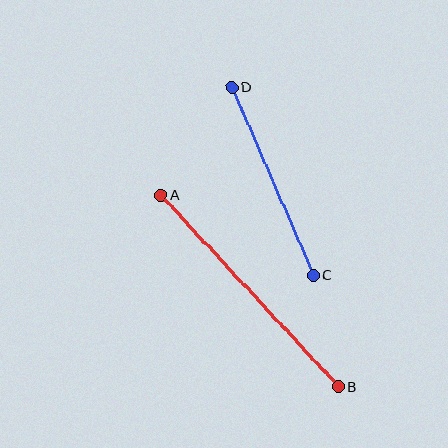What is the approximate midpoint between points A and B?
The midpoint is at approximately (250, 291) pixels.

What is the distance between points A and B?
The distance is approximately 261 pixels.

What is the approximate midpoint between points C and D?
The midpoint is at approximately (273, 182) pixels.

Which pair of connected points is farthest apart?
Points A and B are farthest apart.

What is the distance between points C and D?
The distance is approximately 205 pixels.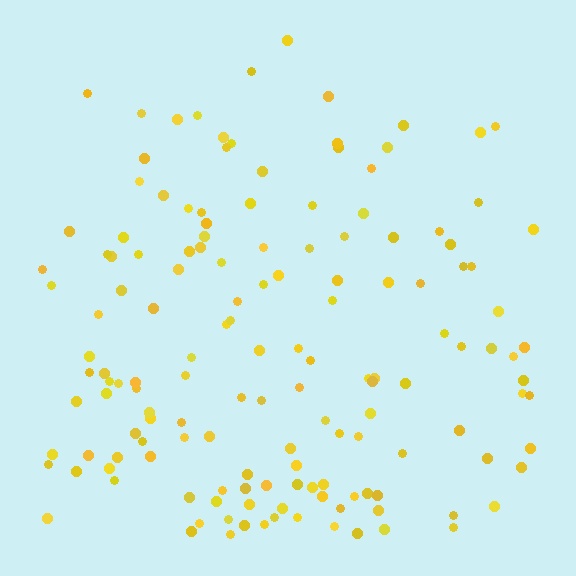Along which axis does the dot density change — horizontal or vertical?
Vertical.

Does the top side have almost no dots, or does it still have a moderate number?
Still a moderate number, just noticeably fewer than the bottom.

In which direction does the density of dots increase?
From top to bottom, with the bottom side densest.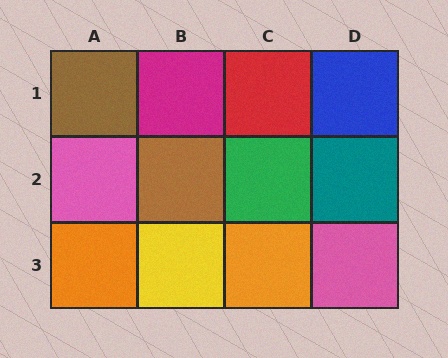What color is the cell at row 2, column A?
Pink.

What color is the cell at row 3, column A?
Orange.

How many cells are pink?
2 cells are pink.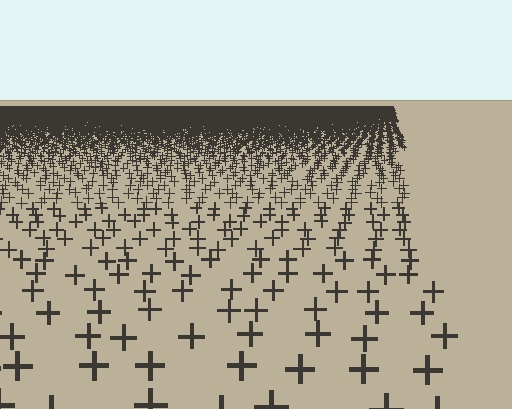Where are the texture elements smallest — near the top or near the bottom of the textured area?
Near the top.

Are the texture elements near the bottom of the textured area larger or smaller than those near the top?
Larger. Near the bottom, elements are closer to the viewer and appear at a bigger on-screen size.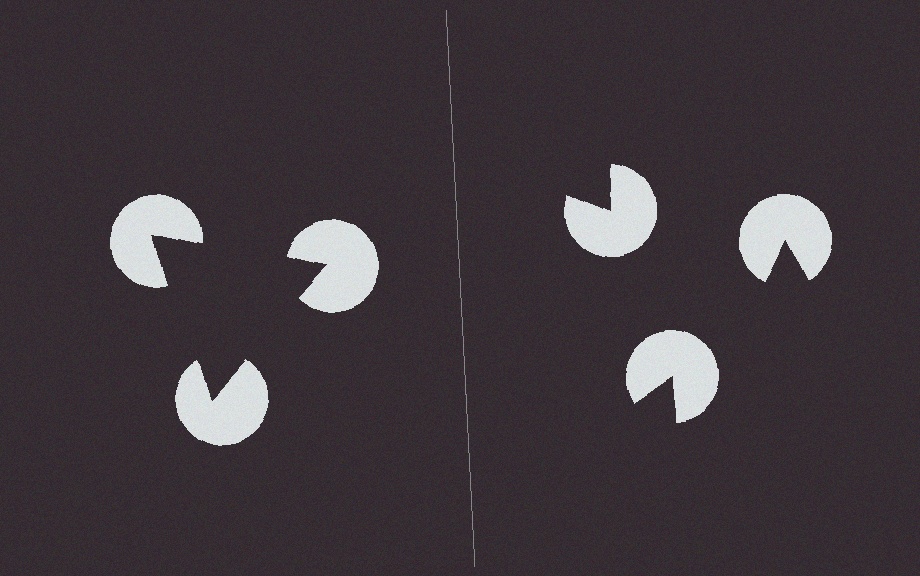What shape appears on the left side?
An illusory triangle.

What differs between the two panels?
The pac-man discs are positioned identically on both sides; only the wedge orientations differ. On the left they align to a triangle; on the right they are misaligned.